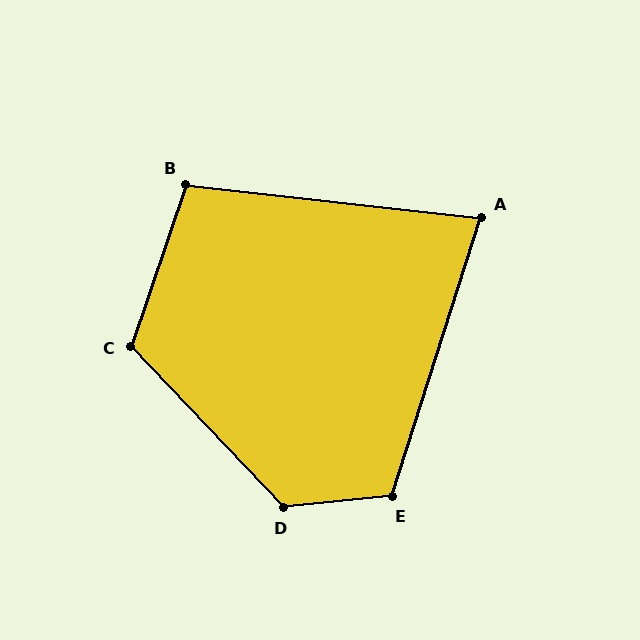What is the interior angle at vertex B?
Approximately 102 degrees (obtuse).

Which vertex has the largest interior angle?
D, at approximately 128 degrees.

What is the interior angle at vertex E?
Approximately 113 degrees (obtuse).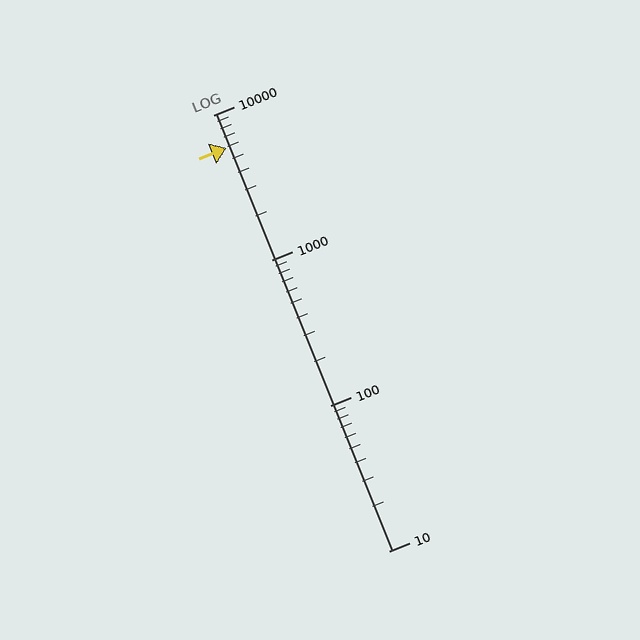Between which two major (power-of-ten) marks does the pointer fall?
The pointer is between 1000 and 10000.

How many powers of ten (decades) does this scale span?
The scale spans 3 decades, from 10 to 10000.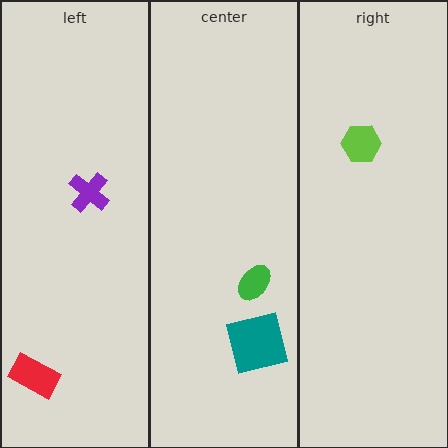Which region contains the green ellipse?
The center region.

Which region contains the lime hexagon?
The right region.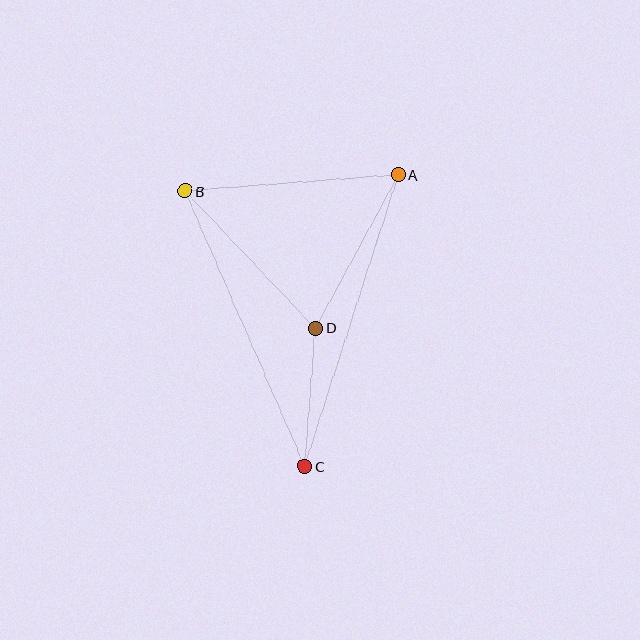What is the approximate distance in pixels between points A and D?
The distance between A and D is approximately 174 pixels.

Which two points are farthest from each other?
Points A and C are farthest from each other.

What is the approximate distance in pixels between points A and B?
The distance between A and B is approximately 213 pixels.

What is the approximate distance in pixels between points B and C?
The distance between B and C is approximately 300 pixels.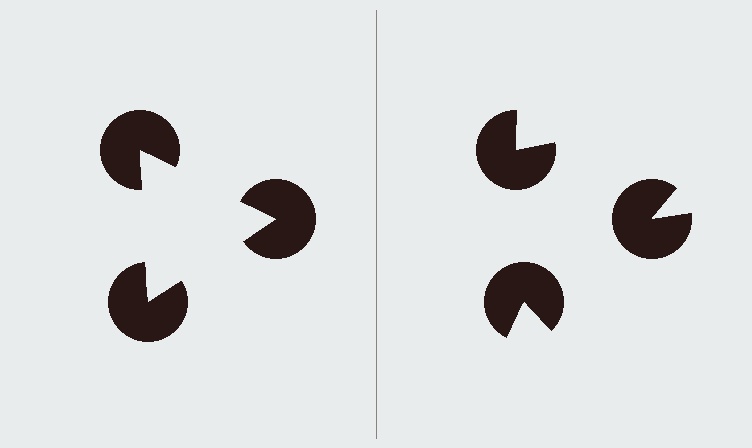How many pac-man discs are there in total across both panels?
6 — 3 on each side.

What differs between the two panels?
The pac-man discs are positioned identically on both sides; only the wedge orientations differ. On the left they align to a triangle; on the right they are misaligned.